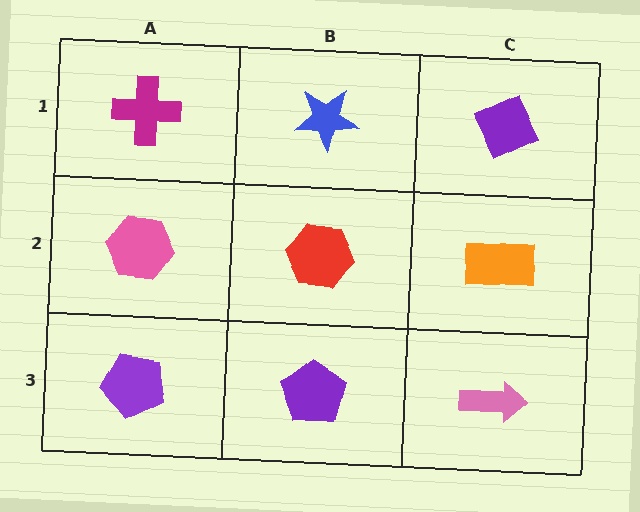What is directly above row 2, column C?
A purple diamond.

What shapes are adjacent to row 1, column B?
A red hexagon (row 2, column B), a magenta cross (row 1, column A), a purple diamond (row 1, column C).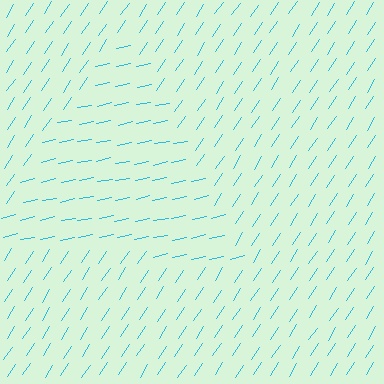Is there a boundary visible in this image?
Yes, there is a texture boundary formed by a change in line orientation.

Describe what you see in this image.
The image is filled with small cyan line segments. A triangle region in the image has lines oriented differently from the surrounding lines, creating a visible texture boundary.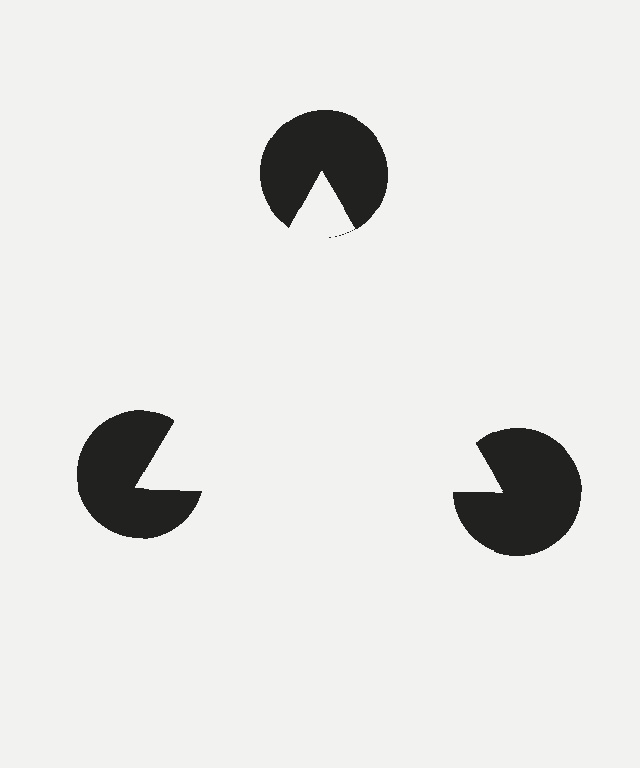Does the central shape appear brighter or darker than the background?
It typically appears slightly brighter than the background, even though no actual brightness change is drawn.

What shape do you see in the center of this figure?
An illusory triangle — its edges are inferred from the aligned wedge cuts in the pac-man discs, not physically drawn.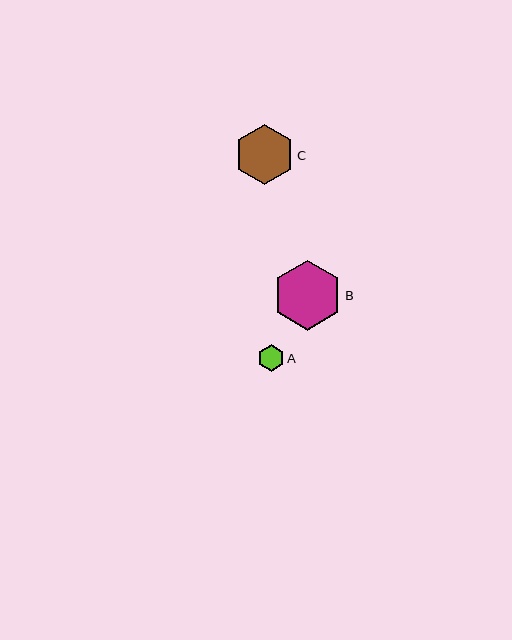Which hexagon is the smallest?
Hexagon A is the smallest with a size of approximately 26 pixels.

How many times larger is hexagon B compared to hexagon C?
Hexagon B is approximately 1.2 times the size of hexagon C.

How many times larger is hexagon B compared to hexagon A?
Hexagon B is approximately 2.6 times the size of hexagon A.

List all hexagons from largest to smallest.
From largest to smallest: B, C, A.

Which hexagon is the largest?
Hexagon B is the largest with a size of approximately 70 pixels.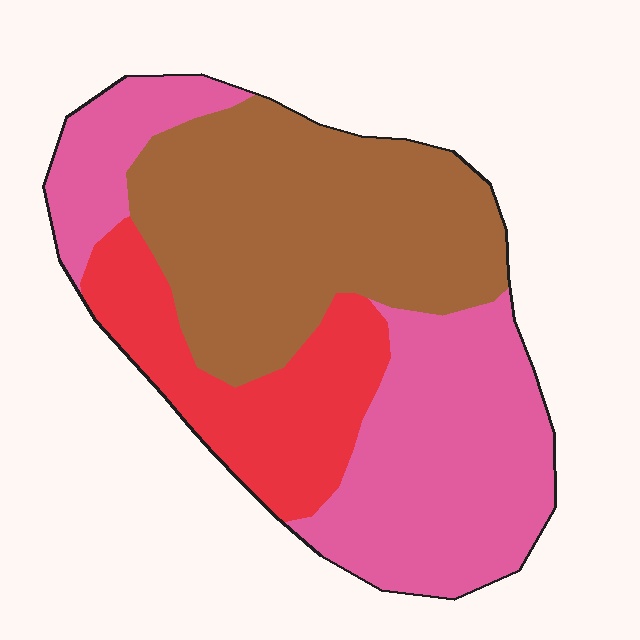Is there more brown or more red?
Brown.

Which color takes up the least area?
Red, at roughly 20%.